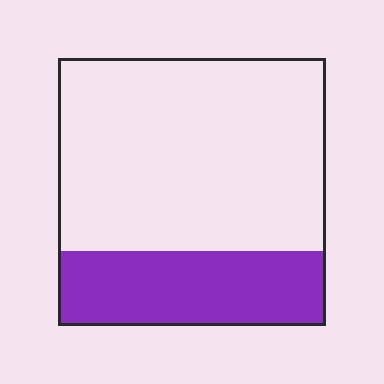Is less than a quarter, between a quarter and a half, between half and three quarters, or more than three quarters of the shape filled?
Between a quarter and a half.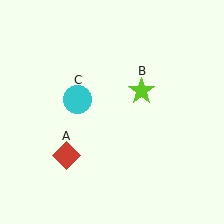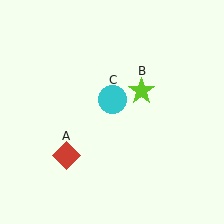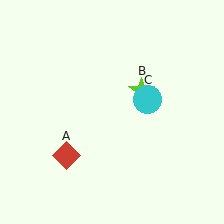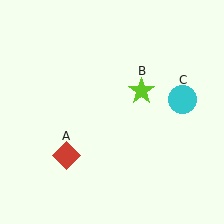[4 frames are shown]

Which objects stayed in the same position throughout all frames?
Red diamond (object A) and lime star (object B) remained stationary.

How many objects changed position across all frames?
1 object changed position: cyan circle (object C).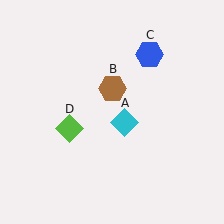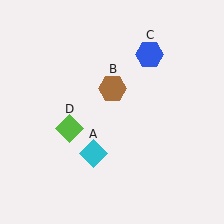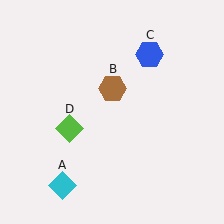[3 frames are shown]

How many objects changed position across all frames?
1 object changed position: cyan diamond (object A).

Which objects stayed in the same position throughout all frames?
Brown hexagon (object B) and blue hexagon (object C) and lime diamond (object D) remained stationary.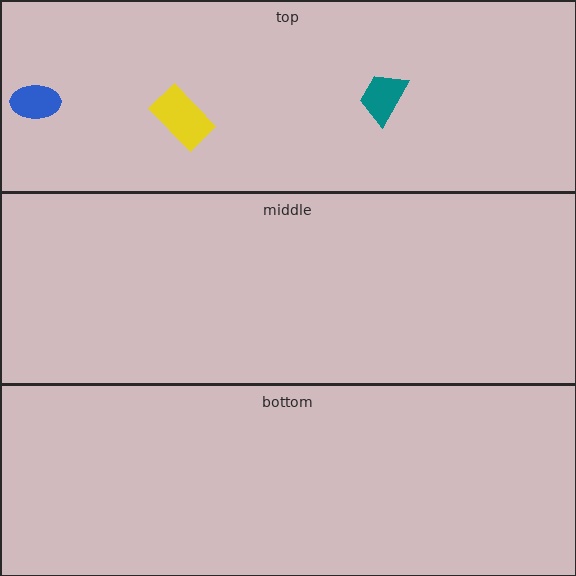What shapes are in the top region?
The blue ellipse, the teal trapezoid, the yellow rectangle.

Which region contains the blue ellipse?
The top region.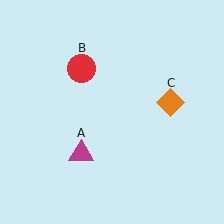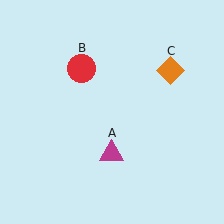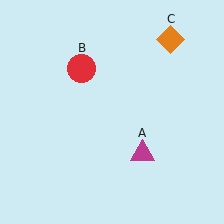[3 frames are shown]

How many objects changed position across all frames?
2 objects changed position: magenta triangle (object A), orange diamond (object C).